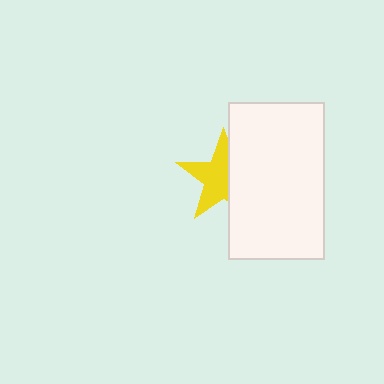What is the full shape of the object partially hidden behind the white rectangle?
The partially hidden object is a yellow star.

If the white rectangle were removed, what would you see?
You would see the complete yellow star.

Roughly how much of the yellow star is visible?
About half of it is visible (roughly 59%).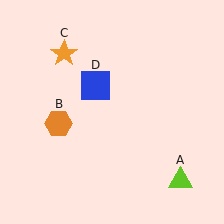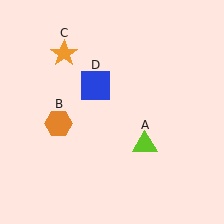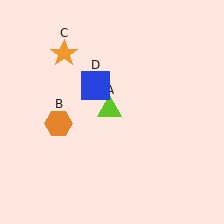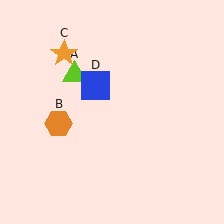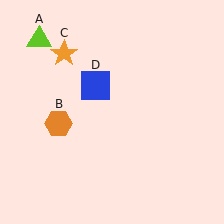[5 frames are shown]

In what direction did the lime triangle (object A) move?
The lime triangle (object A) moved up and to the left.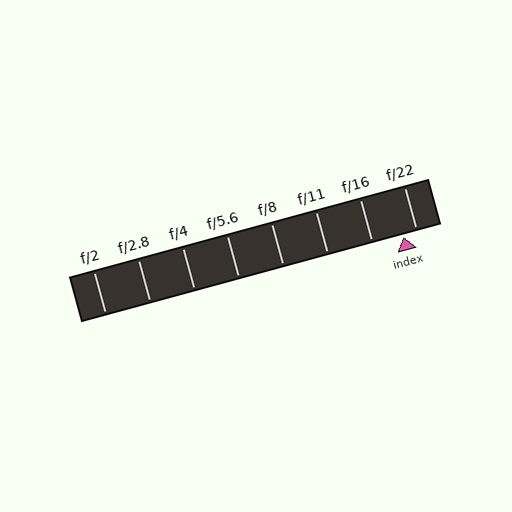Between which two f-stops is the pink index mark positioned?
The index mark is between f/16 and f/22.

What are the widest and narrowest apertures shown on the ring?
The widest aperture shown is f/2 and the narrowest is f/22.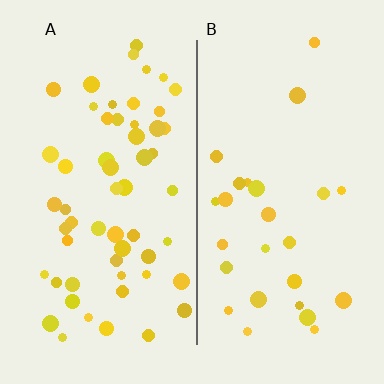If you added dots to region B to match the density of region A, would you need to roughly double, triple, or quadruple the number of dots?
Approximately double.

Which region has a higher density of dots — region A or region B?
A (the left).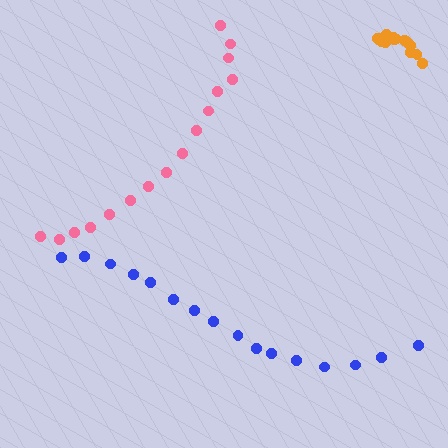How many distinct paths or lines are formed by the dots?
There are 3 distinct paths.